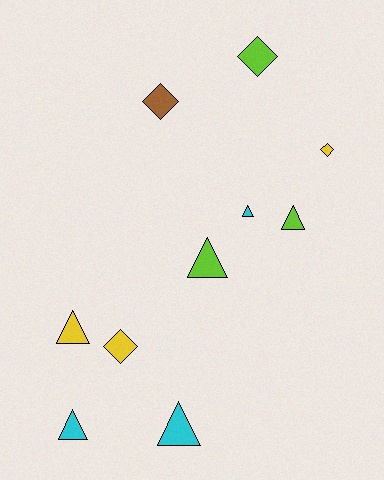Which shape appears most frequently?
Triangle, with 6 objects.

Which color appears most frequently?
Cyan, with 3 objects.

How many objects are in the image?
There are 10 objects.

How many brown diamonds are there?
There is 1 brown diamond.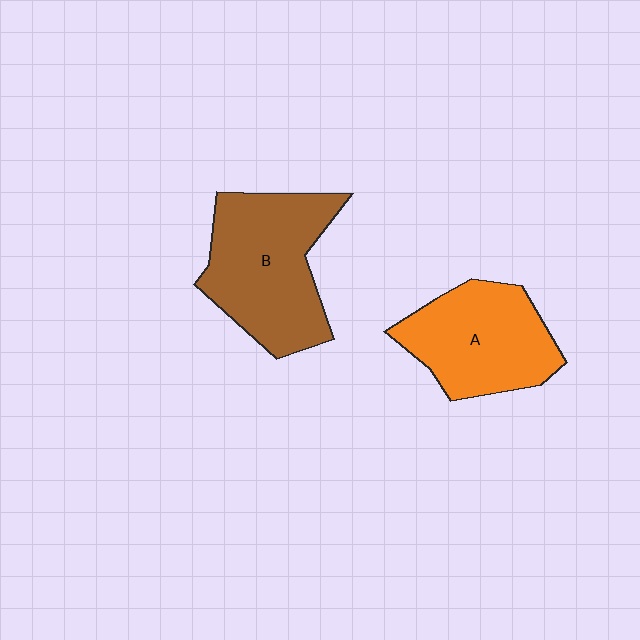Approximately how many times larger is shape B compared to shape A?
Approximately 1.2 times.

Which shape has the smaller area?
Shape A (orange).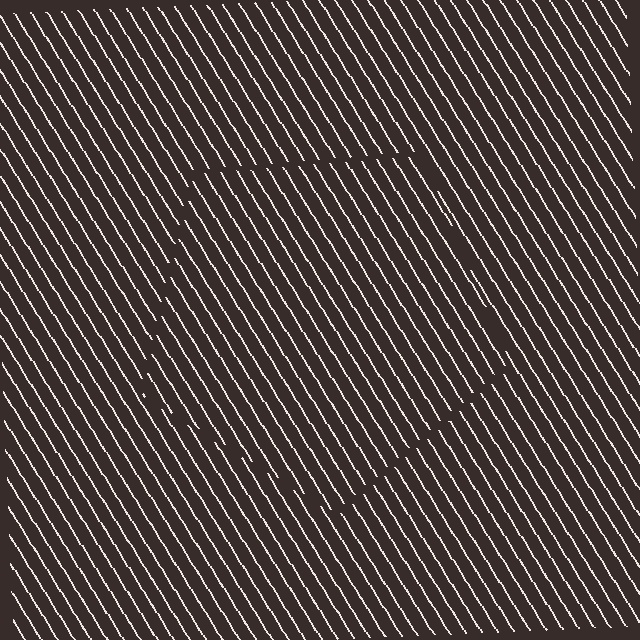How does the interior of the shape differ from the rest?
The interior of the shape contains the same grating, shifted by half a period — the contour is defined by the phase discontinuity where line-ends from the inner and outer gratings abut.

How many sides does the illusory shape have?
5 sides — the line-ends trace a pentagon.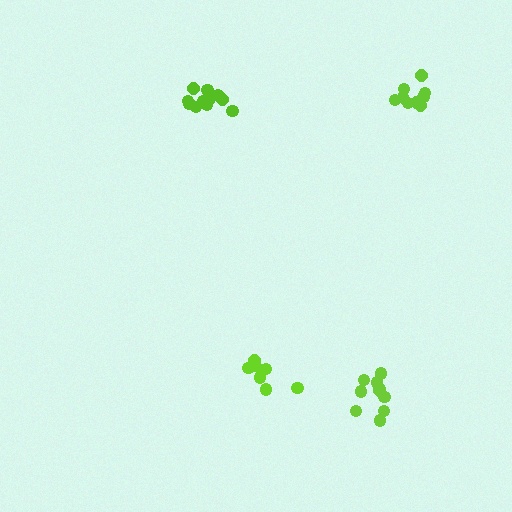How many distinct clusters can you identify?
There are 4 distinct clusters.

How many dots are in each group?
Group 1: 7 dots, Group 2: 12 dots, Group 3: 9 dots, Group 4: 10 dots (38 total).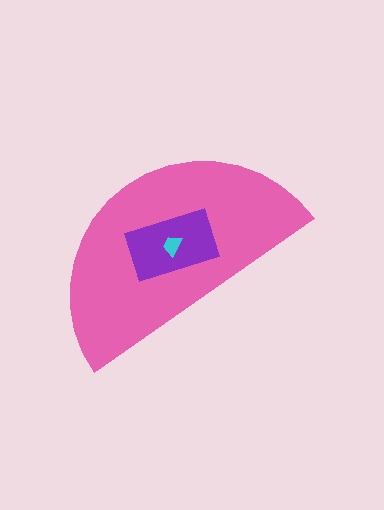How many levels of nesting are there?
3.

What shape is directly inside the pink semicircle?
The purple rectangle.